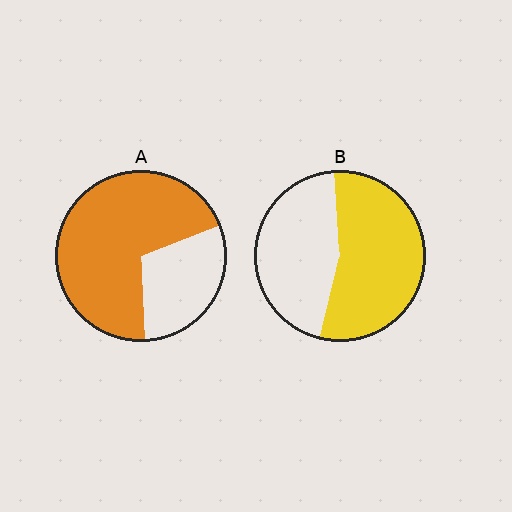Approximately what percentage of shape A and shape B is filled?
A is approximately 70% and B is approximately 55%.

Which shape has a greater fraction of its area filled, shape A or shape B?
Shape A.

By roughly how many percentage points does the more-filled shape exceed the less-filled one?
By roughly 15 percentage points (A over B).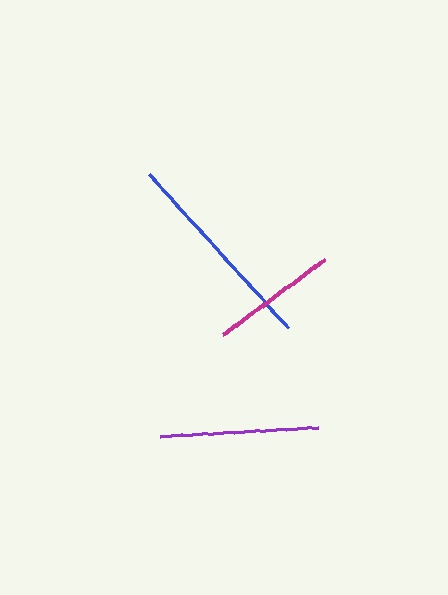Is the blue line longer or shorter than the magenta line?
The blue line is longer than the magenta line.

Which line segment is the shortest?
The magenta line is the shortest at approximately 127 pixels.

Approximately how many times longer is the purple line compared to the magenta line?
The purple line is approximately 1.2 times the length of the magenta line.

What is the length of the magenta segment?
The magenta segment is approximately 127 pixels long.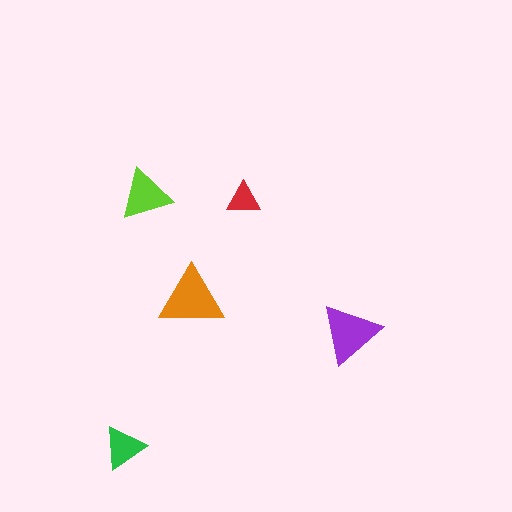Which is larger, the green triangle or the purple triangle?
The purple one.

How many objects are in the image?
There are 5 objects in the image.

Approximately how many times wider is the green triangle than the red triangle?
About 1.5 times wider.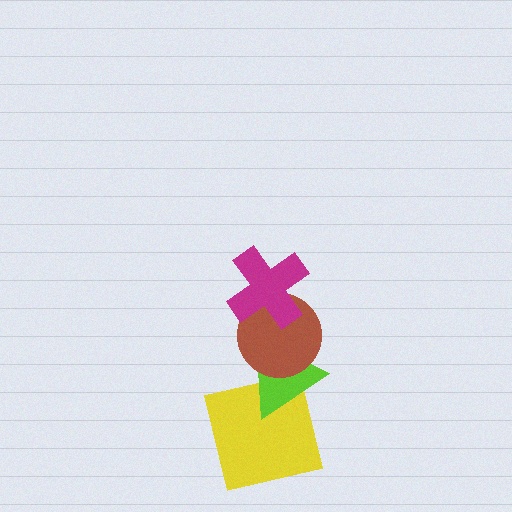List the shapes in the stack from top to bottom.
From top to bottom: the magenta cross, the brown circle, the lime triangle, the yellow square.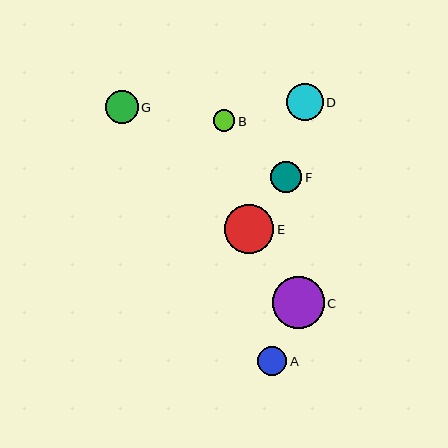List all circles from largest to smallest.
From largest to smallest: C, E, D, G, F, A, B.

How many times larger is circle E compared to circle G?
Circle E is approximately 1.5 times the size of circle G.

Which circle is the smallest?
Circle B is the smallest with a size of approximately 22 pixels.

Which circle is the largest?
Circle C is the largest with a size of approximately 52 pixels.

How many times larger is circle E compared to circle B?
Circle E is approximately 2.3 times the size of circle B.